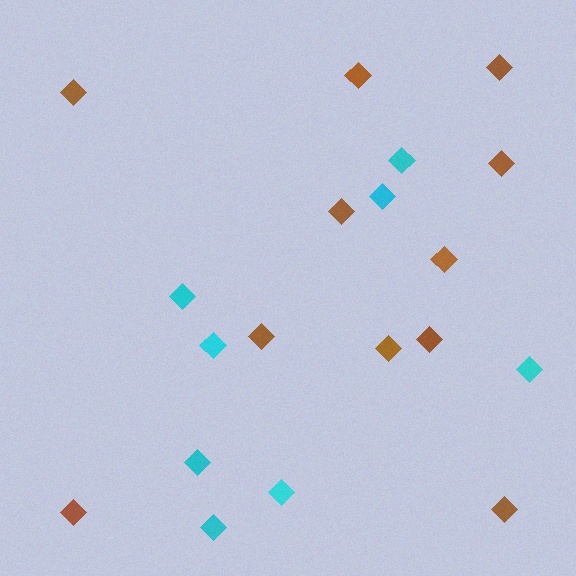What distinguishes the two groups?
There are 2 groups: one group of brown diamonds (11) and one group of cyan diamonds (8).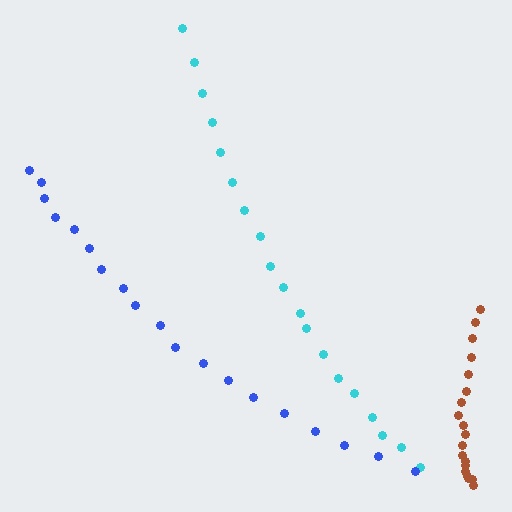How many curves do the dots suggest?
There are 3 distinct paths.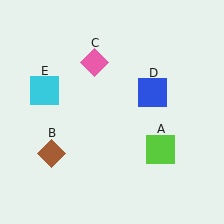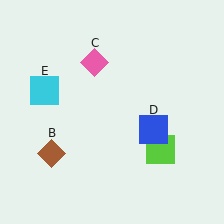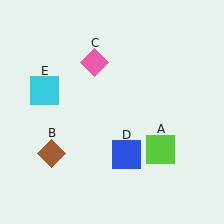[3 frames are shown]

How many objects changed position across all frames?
1 object changed position: blue square (object D).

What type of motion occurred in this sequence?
The blue square (object D) rotated clockwise around the center of the scene.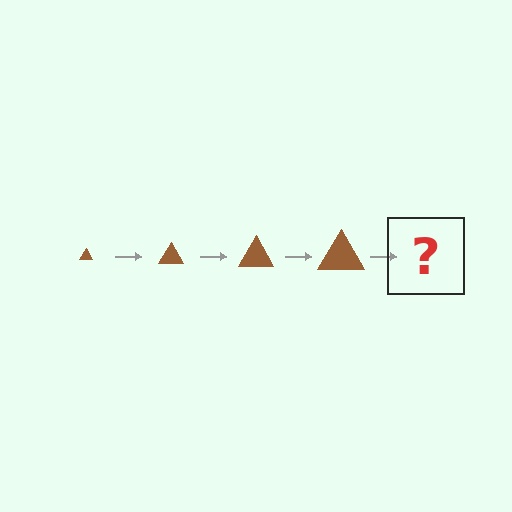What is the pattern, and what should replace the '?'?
The pattern is that the triangle gets progressively larger each step. The '?' should be a brown triangle, larger than the previous one.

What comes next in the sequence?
The next element should be a brown triangle, larger than the previous one.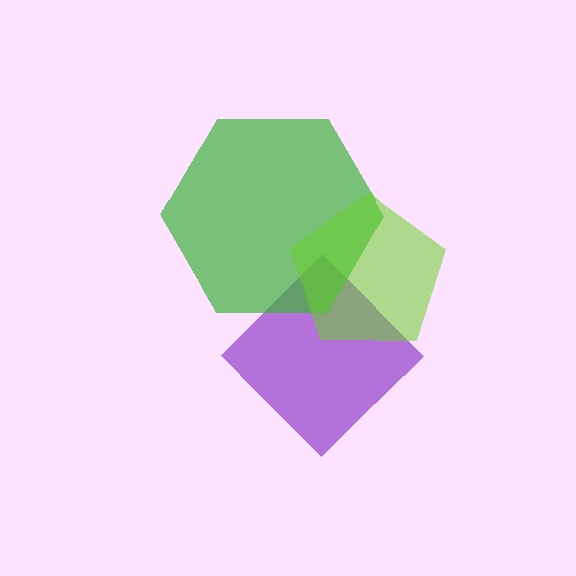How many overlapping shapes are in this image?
There are 3 overlapping shapes in the image.